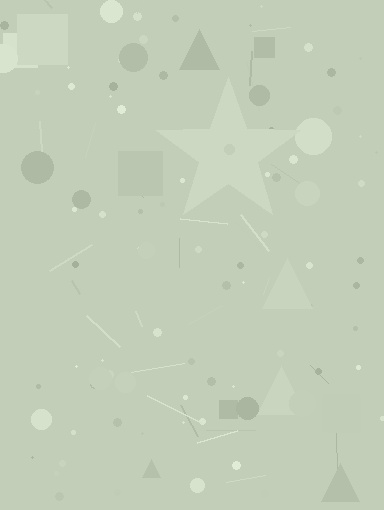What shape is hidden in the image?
A star is hidden in the image.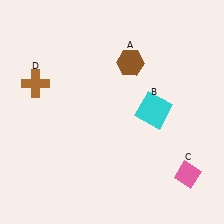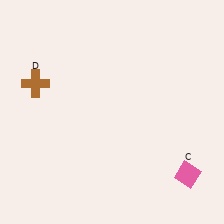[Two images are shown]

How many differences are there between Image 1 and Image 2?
There are 2 differences between the two images.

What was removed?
The cyan square (B), the brown hexagon (A) were removed in Image 2.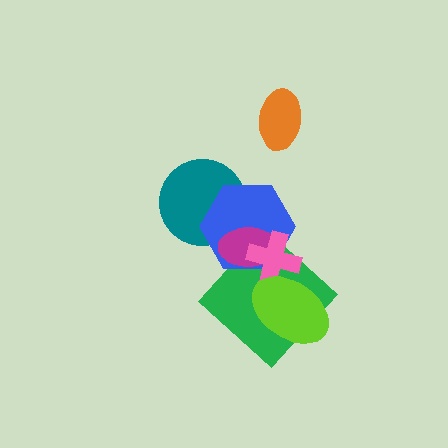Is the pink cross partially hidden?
Yes, it is partially covered by another shape.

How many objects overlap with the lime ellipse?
2 objects overlap with the lime ellipse.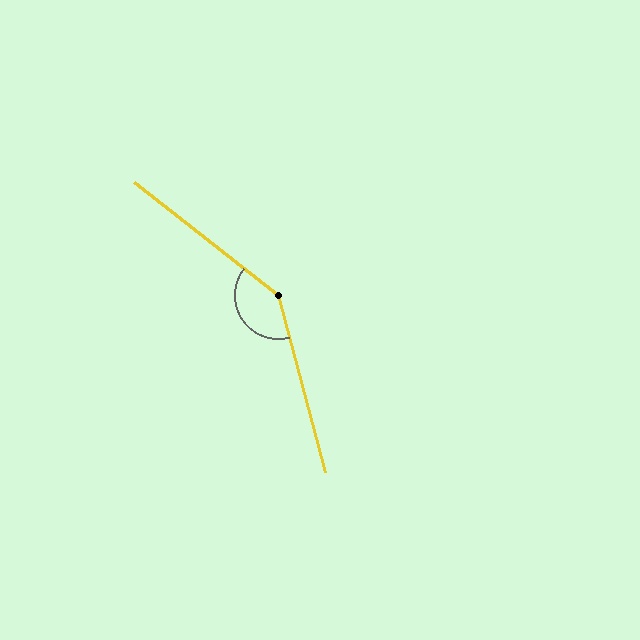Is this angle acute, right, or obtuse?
It is obtuse.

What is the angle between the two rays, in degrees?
Approximately 143 degrees.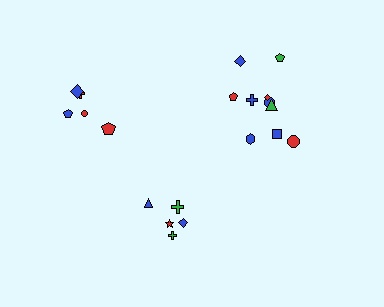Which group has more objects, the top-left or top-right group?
The top-right group.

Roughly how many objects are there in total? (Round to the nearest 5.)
Roughly 20 objects in total.